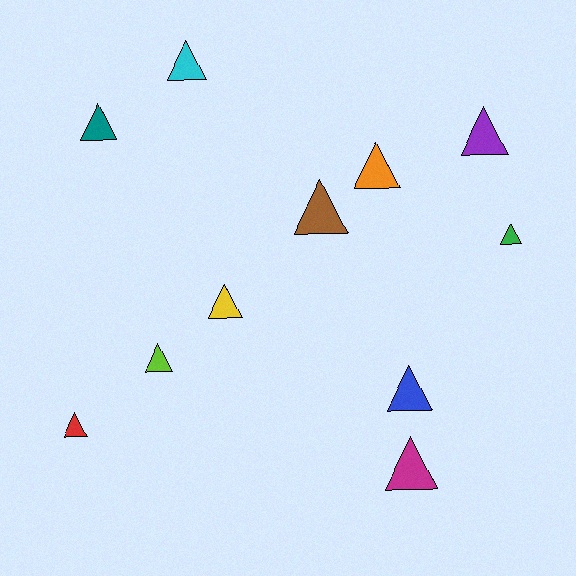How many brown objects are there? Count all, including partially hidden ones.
There is 1 brown object.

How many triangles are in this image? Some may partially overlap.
There are 11 triangles.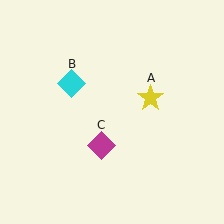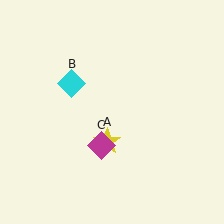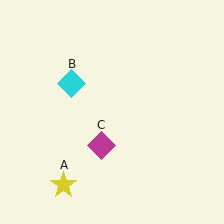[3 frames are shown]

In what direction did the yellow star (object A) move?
The yellow star (object A) moved down and to the left.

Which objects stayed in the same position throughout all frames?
Cyan diamond (object B) and magenta diamond (object C) remained stationary.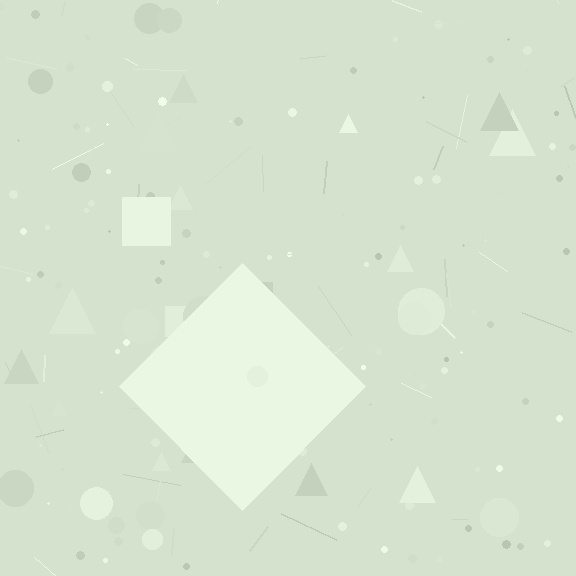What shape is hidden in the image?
A diamond is hidden in the image.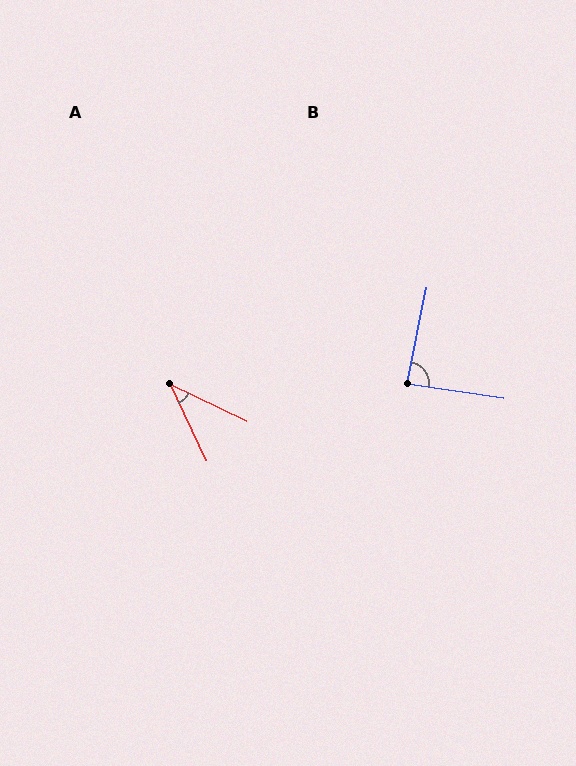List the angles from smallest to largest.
A (39°), B (87°).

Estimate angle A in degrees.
Approximately 39 degrees.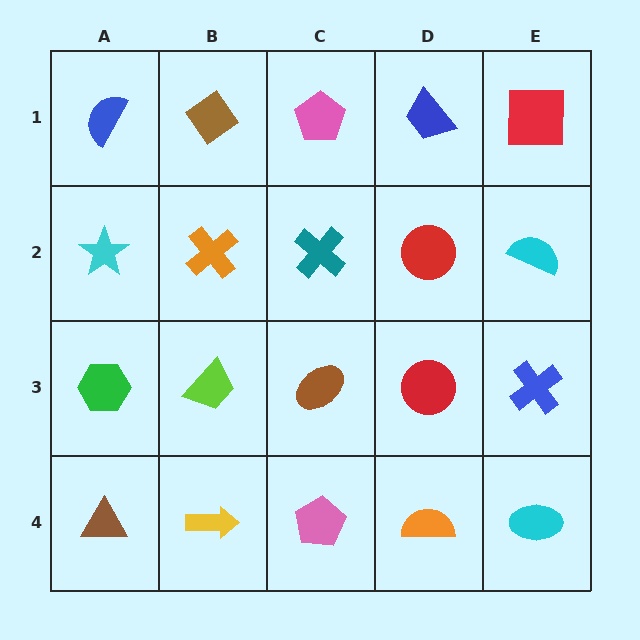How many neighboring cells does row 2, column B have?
4.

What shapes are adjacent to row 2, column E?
A red square (row 1, column E), a blue cross (row 3, column E), a red circle (row 2, column D).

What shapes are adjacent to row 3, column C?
A teal cross (row 2, column C), a pink pentagon (row 4, column C), a lime trapezoid (row 3, column B), a red circle (row 3, column D).